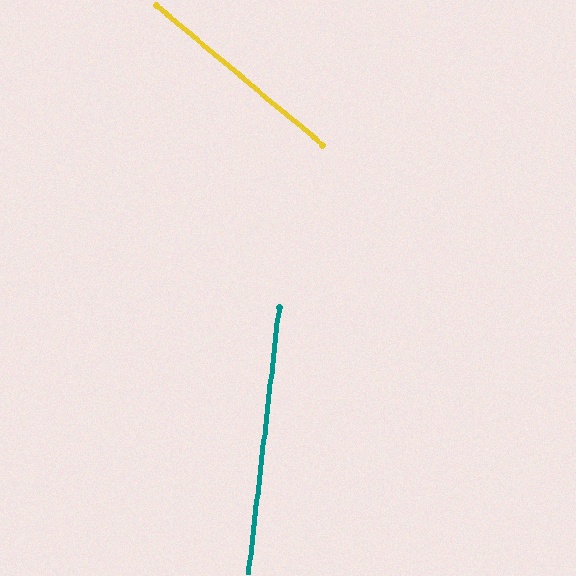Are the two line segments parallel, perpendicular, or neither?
Neither parallel nor perpendicular — they differ by about 57°.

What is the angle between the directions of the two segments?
Approximately 57 degrees.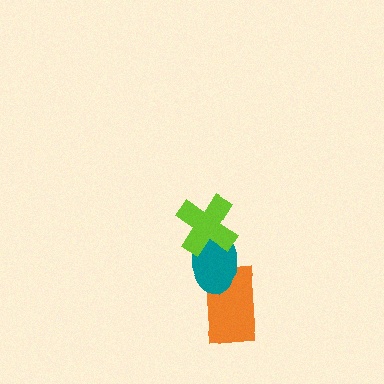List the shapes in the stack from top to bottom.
From top to bottom: the lime cross, the teal ellipse, the orange rectangle.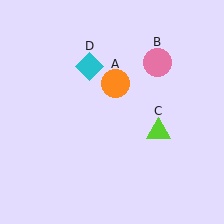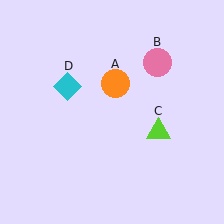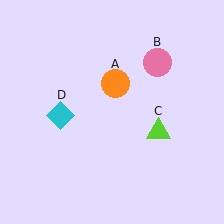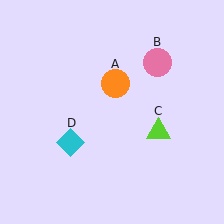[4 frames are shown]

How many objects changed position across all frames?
1 object changed position: cyan diamond (object D).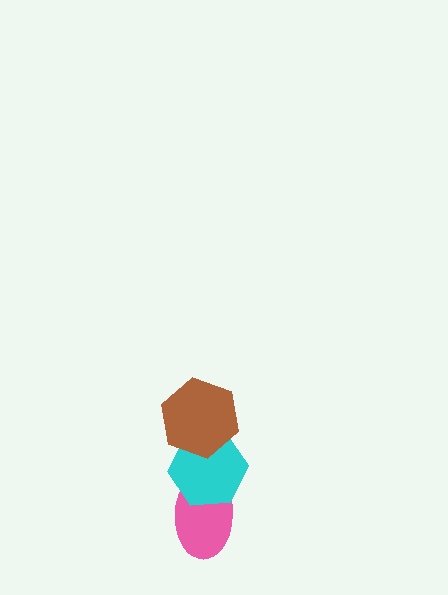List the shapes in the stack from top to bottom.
From top to bottom: the brown hexagon, the cyan hexagon, the pink ellipse.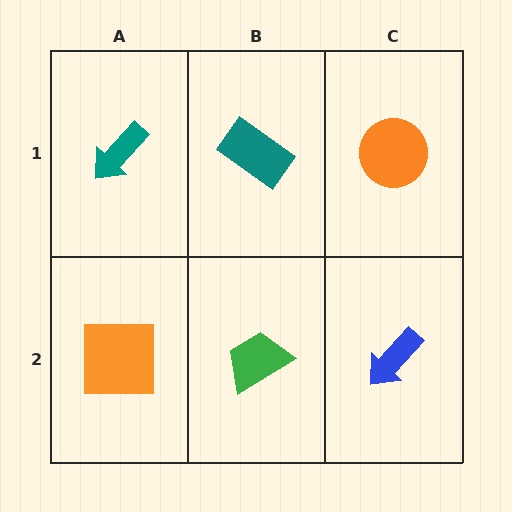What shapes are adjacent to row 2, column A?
A teal arrow (row 1, column A), a green trapezoid (row 2, column B).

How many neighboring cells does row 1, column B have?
3.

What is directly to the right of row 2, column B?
A blue arrow.